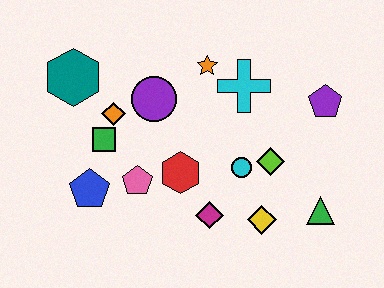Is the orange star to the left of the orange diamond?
No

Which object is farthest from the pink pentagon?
The purple pentagon is farthest from the pink pentagon.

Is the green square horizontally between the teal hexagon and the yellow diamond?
Yes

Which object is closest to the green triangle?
The yellow diamond is closest to the green triangle.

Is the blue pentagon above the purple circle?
No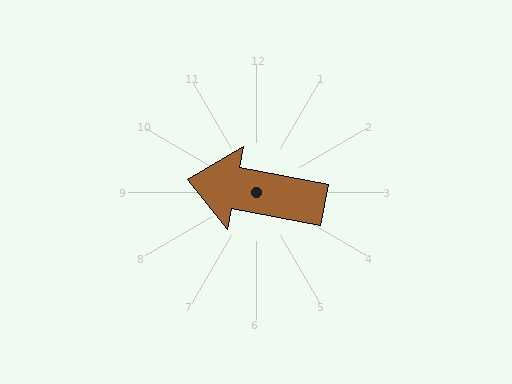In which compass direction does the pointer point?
West.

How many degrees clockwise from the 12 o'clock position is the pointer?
Approximately 281 degrees.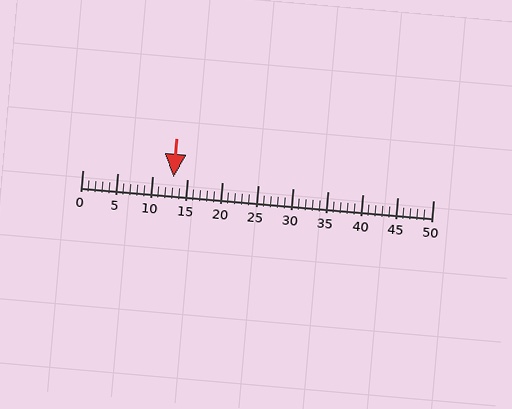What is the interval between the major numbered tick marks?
The major tick marks are spaced 5 units apart.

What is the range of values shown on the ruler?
The ruler shows values from 0 to 50.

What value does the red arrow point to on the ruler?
The red arrow points to approximately 13.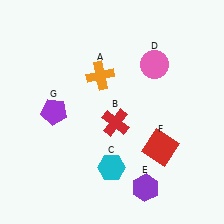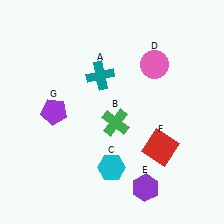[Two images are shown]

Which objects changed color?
A changed from orange to teal. B changed from red to green.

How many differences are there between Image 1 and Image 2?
There are 2 differences between the two images.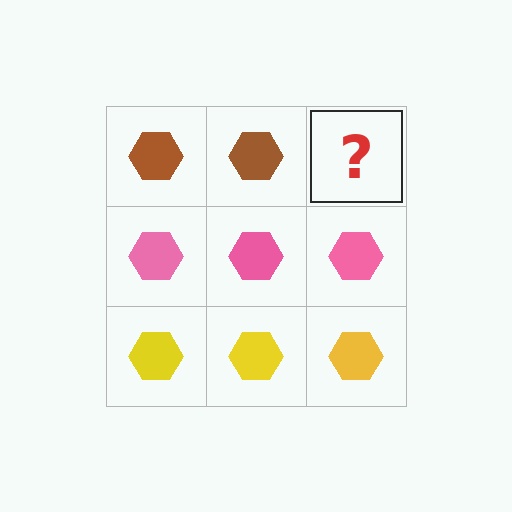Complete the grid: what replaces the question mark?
The question mark should be replaced with a brown hexagon.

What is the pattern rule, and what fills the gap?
The rule is that each row has a consistent color. The gap should be filled with a brown hexagon.